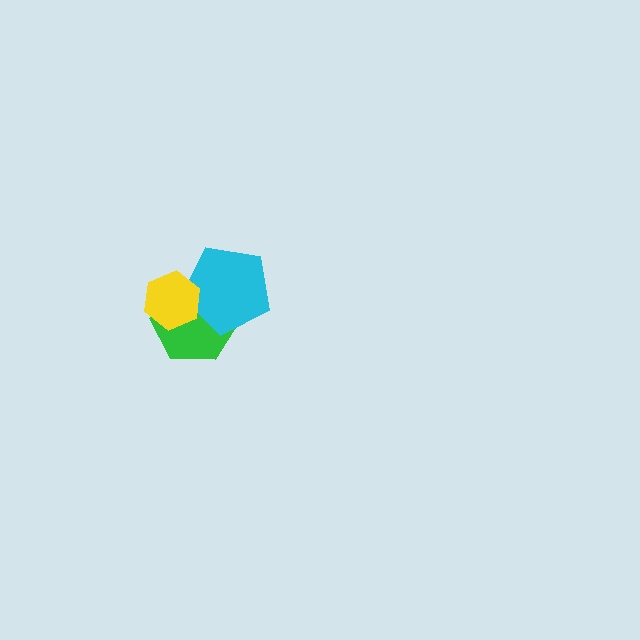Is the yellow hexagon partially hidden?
No, no other shape covers it.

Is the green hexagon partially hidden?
Yes, it is partially covered by another shape.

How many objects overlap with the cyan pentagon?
2 objects overlap with the cyan pentagon.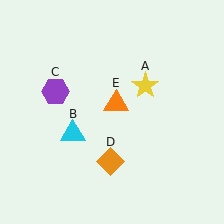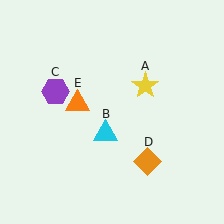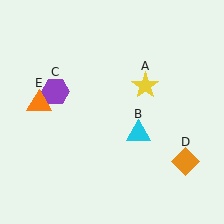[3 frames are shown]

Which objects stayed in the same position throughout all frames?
Yellow star (object A) and purple hexagon (object C) remained stationary.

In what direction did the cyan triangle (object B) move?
The cyan triangle (object B) moved right.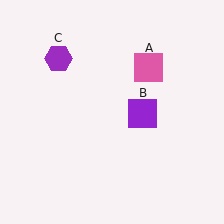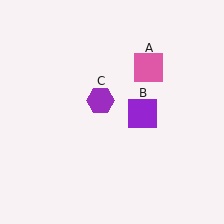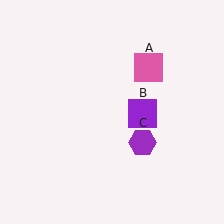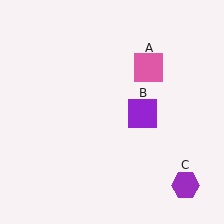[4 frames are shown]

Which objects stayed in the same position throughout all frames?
Pink square (object A) and purple square (object B) remained stationary.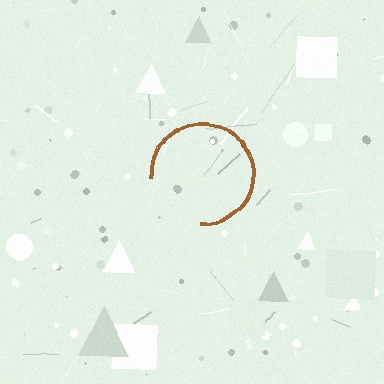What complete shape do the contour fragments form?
The contour fragments form a circle.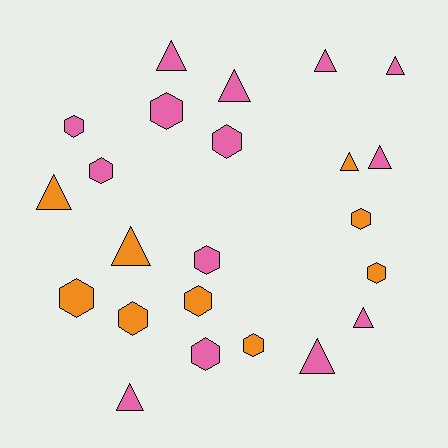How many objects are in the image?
There are 23 objects.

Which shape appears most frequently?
Hexagon, with 12 objects.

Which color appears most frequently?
Pink, with 14 objects.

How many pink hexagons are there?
There are 6 pink hexagons.